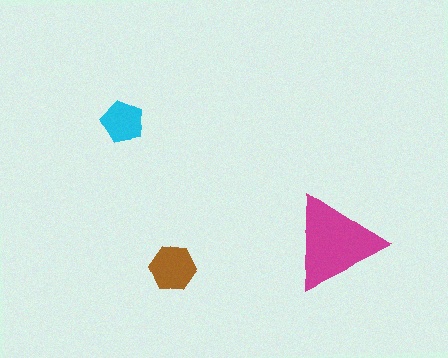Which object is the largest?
The magenta triangle.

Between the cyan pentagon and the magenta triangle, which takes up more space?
The magenta triangle.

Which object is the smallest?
The cyan pentagon.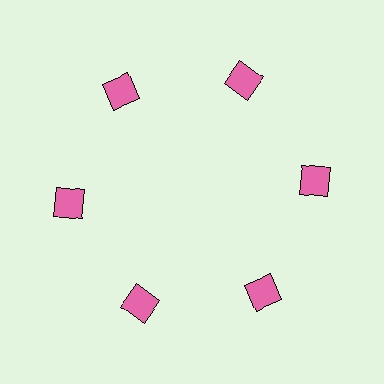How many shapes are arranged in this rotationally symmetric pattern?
There are 6 shapes, arranged in 6 groups of 1.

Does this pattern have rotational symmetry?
Yes, this pattern has 6-fold rotational symmetry. It looks the same after rotating 60 degrees around the center.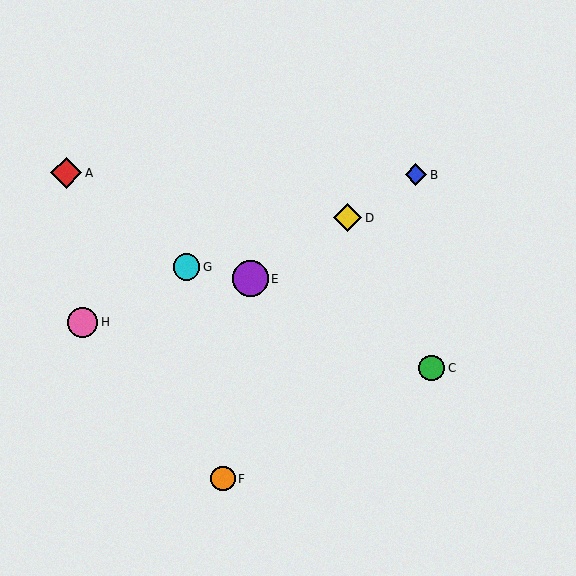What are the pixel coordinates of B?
Object B is at (416, 175).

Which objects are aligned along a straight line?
Objects B, D, E are aligned along a straight line.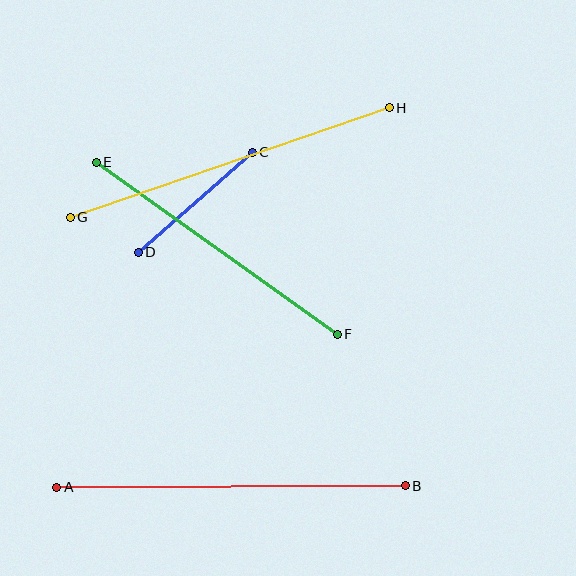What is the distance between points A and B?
The distance is approximately 349 pixels.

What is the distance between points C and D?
The distance is approximately 151 pixels.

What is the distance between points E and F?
The distance is approximately 296 pixels.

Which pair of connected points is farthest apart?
Points A and B are farthest apart.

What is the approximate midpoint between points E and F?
The midpoint is at approximately (217, 248) pixels.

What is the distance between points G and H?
The distance is approximately 337 pixels.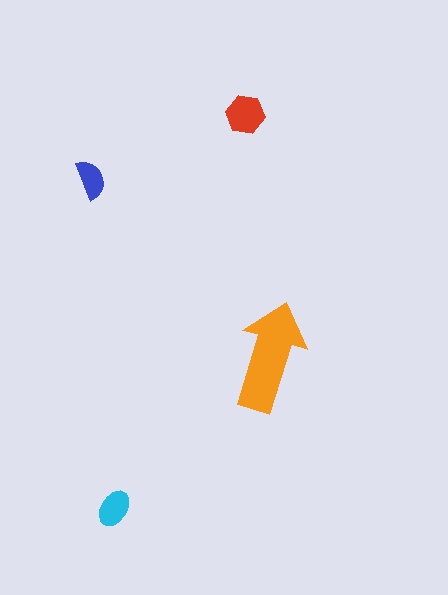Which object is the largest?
The orange arrow.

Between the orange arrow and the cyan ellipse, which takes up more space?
The orange arrow.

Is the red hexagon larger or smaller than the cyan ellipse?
Larger.